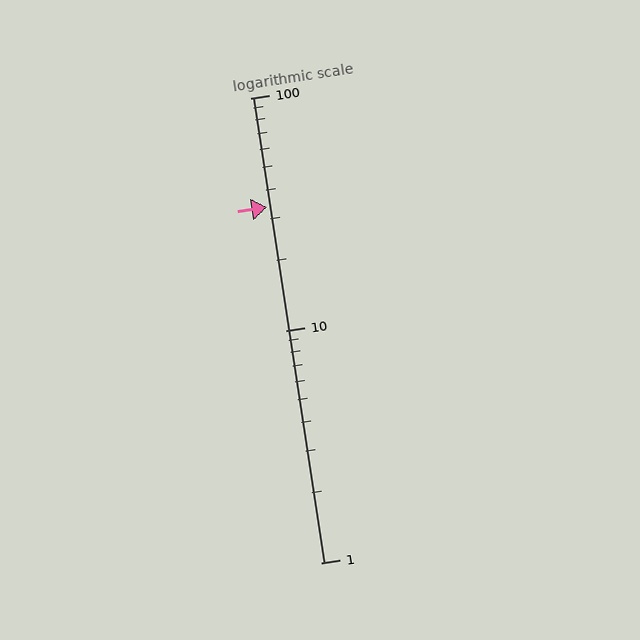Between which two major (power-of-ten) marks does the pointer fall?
The pointer is between 10 and 100.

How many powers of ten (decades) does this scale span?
The scale spans 2 decades, from 1 to 100.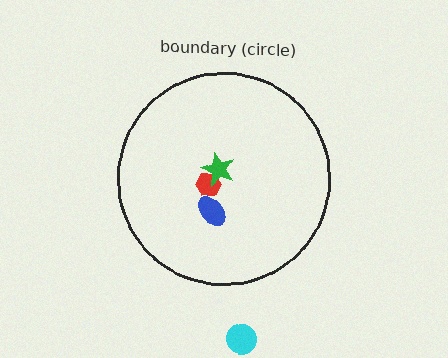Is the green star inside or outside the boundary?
Inside.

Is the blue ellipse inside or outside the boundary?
Inside.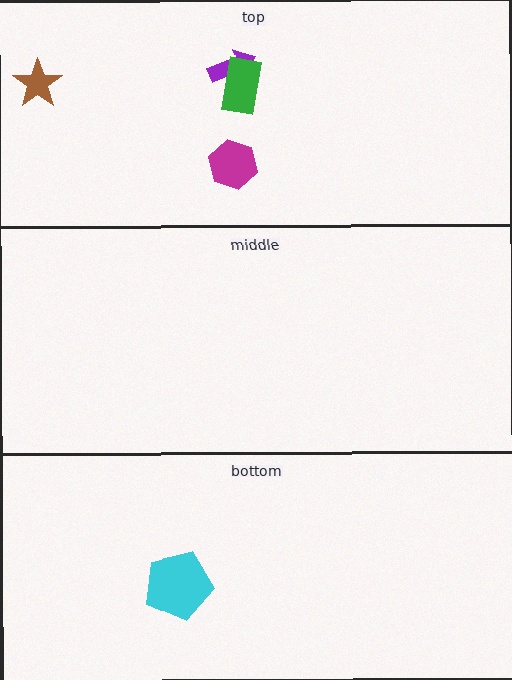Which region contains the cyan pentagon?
The bottom region.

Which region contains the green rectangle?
The top region.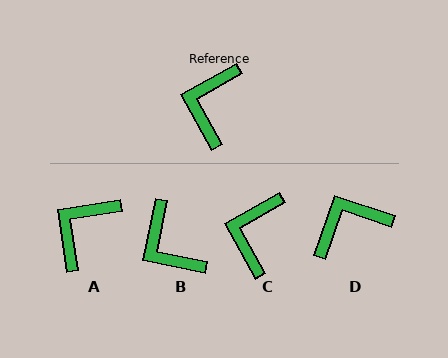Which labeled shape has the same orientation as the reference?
C.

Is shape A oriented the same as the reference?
No, it is off by about 21 degrees.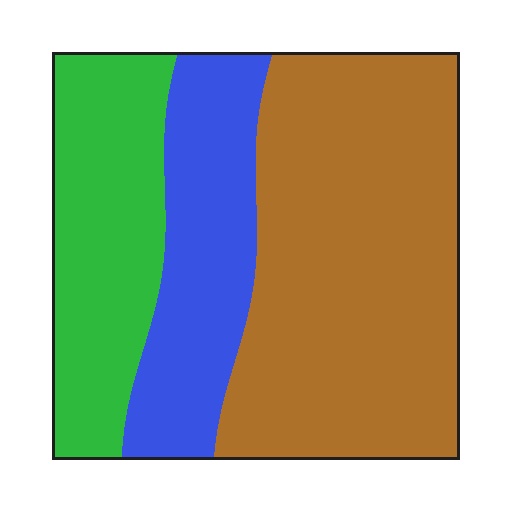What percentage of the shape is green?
Green covers about 25% of the shape.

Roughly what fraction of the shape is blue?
Blue takes up between a sixth and a third of the shape.